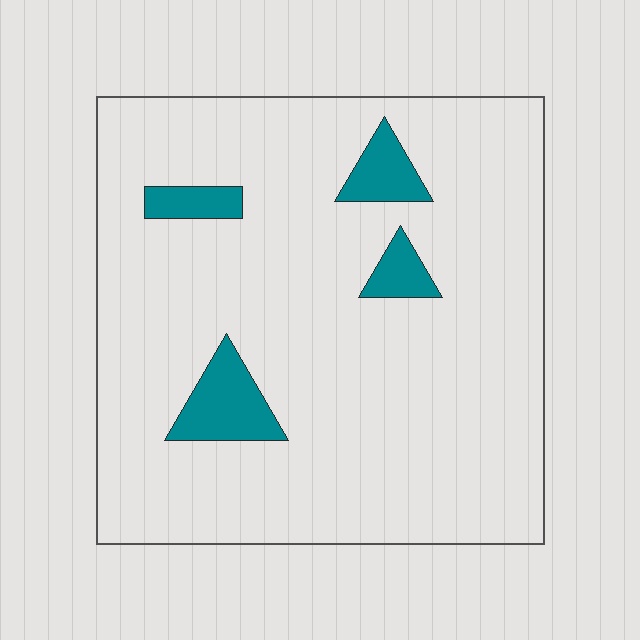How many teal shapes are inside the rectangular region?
4.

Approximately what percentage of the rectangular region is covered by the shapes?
Approximately 10%.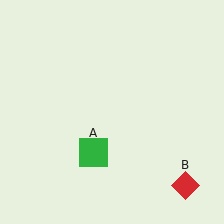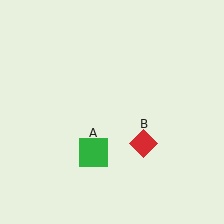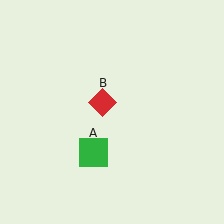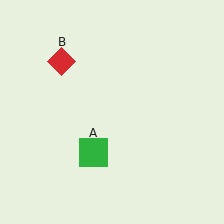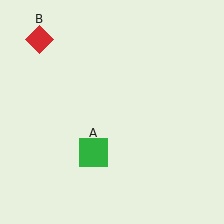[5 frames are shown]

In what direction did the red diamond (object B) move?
The red diamond (object B) moved up and to the left.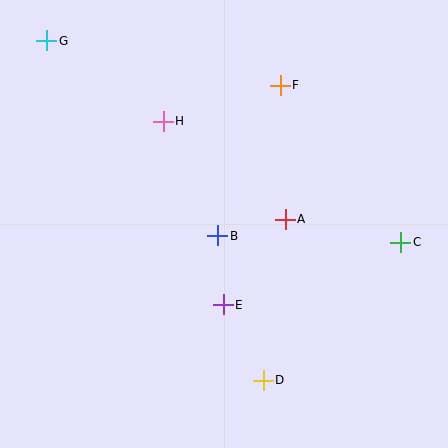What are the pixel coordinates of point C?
Point C is at (401, 242).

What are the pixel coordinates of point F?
Point F is at (280, 85).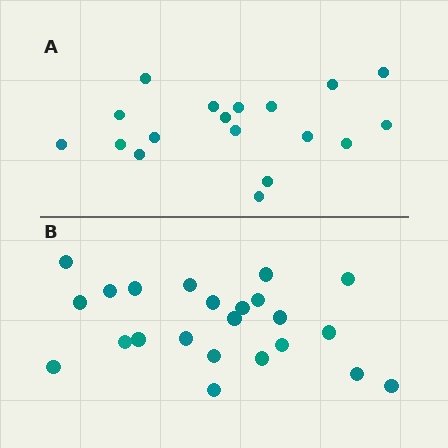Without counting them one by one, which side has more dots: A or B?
Region B (the bottom region) has more dots.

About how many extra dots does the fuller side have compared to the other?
Region B has about 5 more dots than region A.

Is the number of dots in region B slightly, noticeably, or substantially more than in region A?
Region B has noticeably more, but not dramatically so. The ratio is roughly 1.3 to 1.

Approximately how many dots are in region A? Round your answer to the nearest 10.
About 20 dots. (The exact count is 18, which rounds to 20.)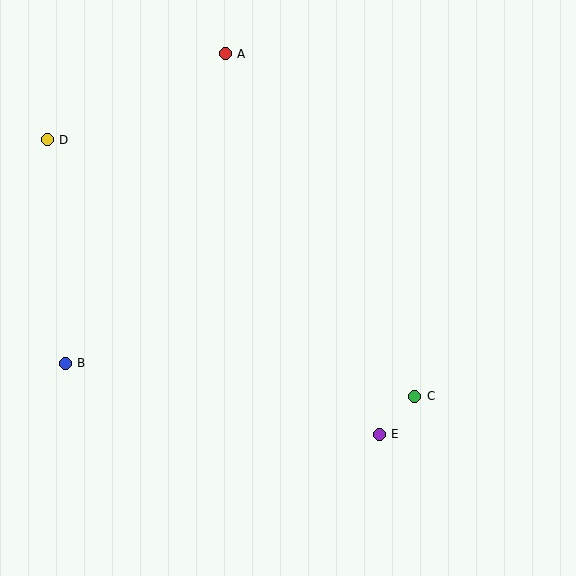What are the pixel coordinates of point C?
Point C is at (415, 396).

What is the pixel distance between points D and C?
The distance between D and C is 448 pixels.